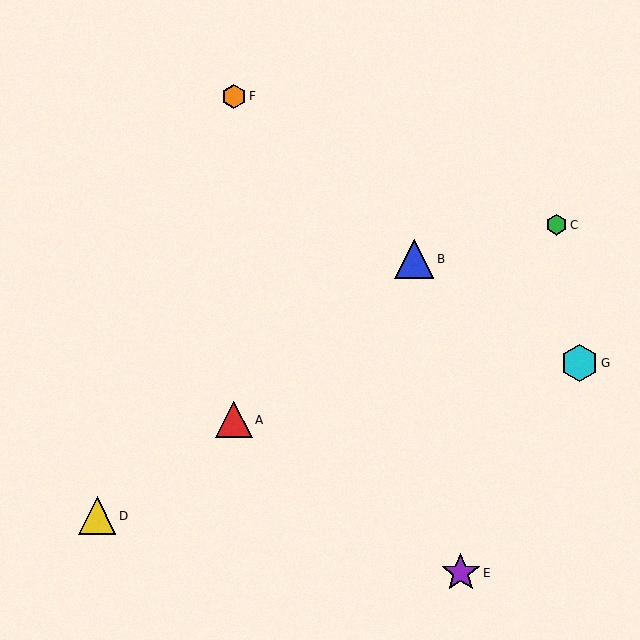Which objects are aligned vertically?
Objects A, F are aligned vertically.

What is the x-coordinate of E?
Object E is at x≈461.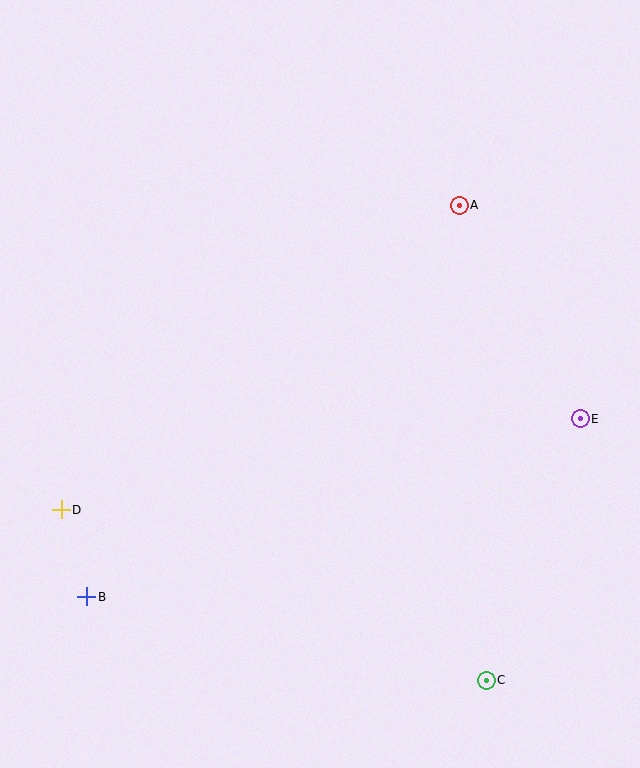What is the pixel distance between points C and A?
The distance between C and A is 476 pixels.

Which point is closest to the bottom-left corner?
Point B is closest to the bottom-left corner.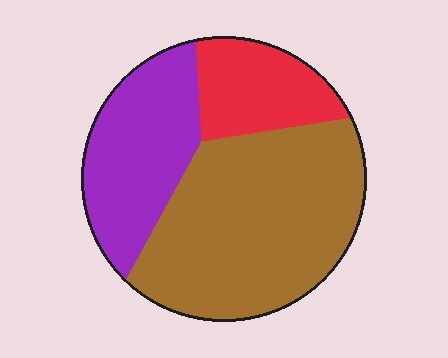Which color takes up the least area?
Red, at roughly 20%.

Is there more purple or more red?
Purple.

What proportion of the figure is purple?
Purple covers 28% of the figure.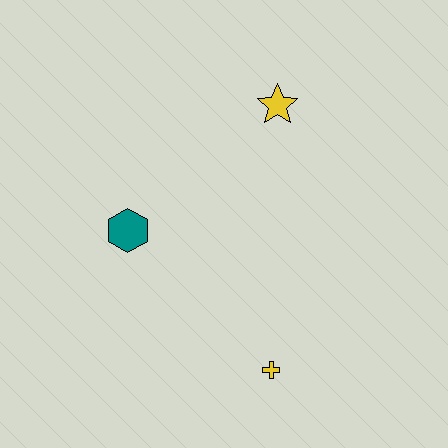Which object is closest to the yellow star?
The teal hexagon is closest to the yellow star.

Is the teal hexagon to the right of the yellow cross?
No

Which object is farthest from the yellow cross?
The yellow star is farthest from the yellow cross.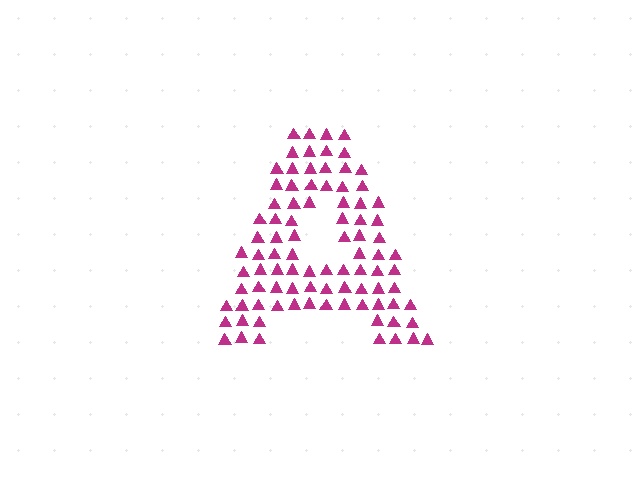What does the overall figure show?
The overall figure shows the letter A.